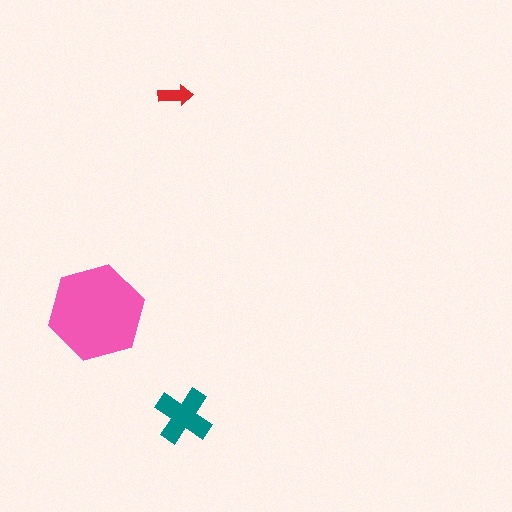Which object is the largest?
The pink hexagon.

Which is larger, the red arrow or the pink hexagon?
The pink hexagon.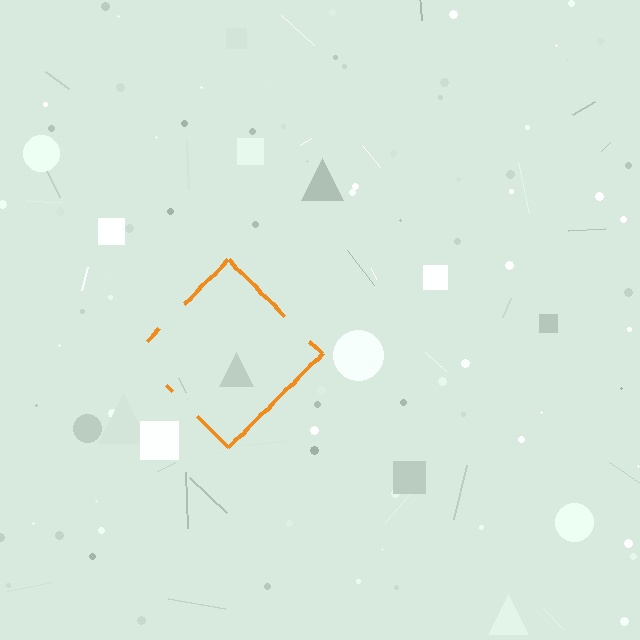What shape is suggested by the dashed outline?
The dashed outline suggests a diamond.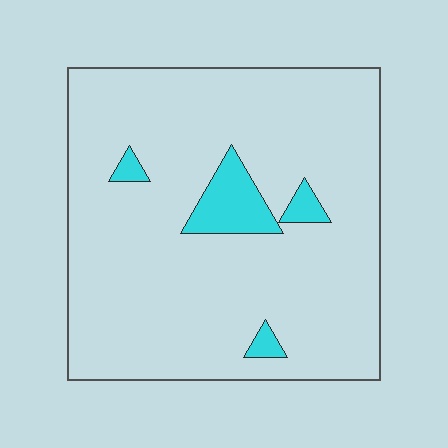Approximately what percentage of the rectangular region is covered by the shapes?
Approximately 10%.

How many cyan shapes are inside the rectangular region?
4.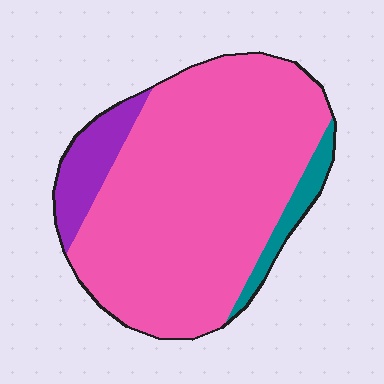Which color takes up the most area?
Pink, at roughly 85%.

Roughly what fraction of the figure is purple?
Purple takes up about one tenth (1/10) of the figure.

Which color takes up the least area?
Teal, at roughly 5%.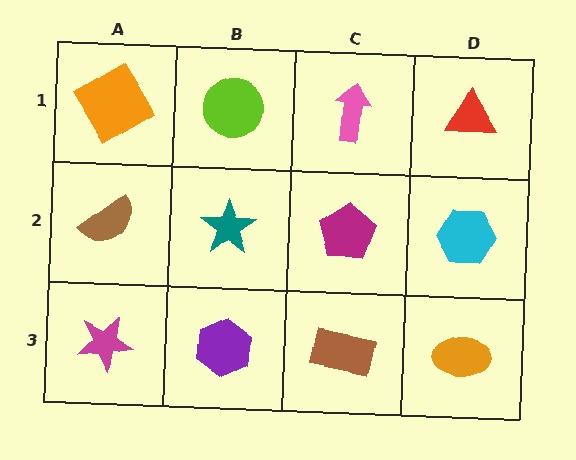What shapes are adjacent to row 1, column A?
A brown semicircle (row 2, column A), a lime circle (row 1, column B).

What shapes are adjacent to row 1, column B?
A teal star (row 2, column B), an orange diamond (row 1, column A), a pink arrow (row 1, column C).